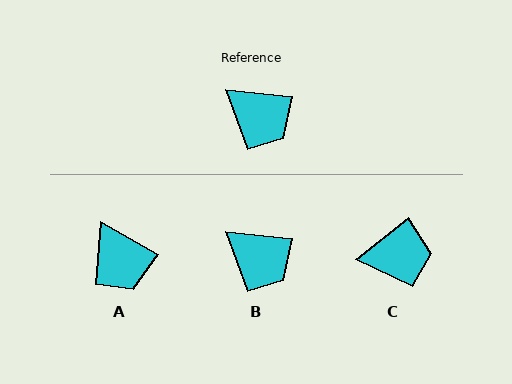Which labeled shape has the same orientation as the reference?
B.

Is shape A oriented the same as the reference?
No, it is off by about 23 degrees.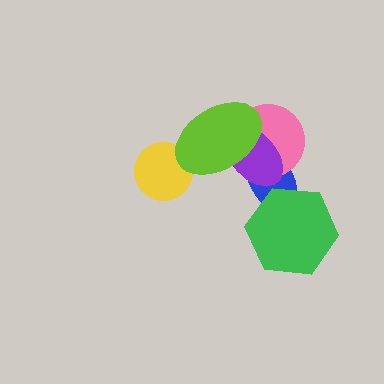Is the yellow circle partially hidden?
Yes, it is partially covered by another shape.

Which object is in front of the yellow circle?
The lime ellipse is in front of the yellow circle.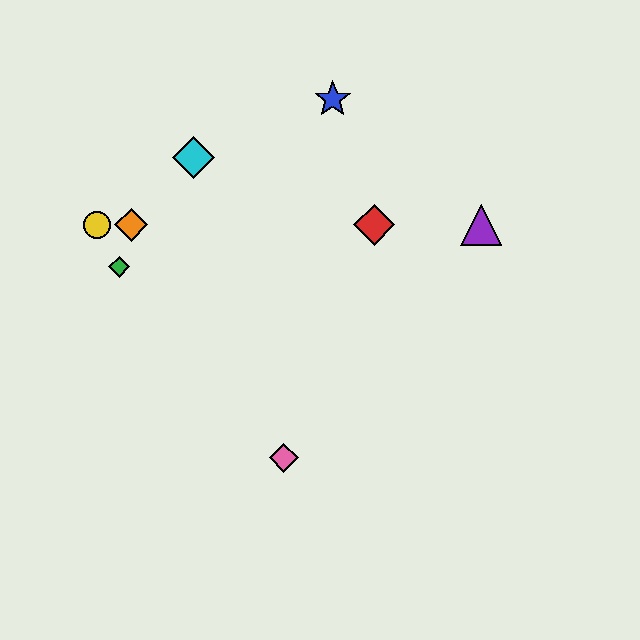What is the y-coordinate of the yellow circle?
The yellow circle is at y≈225.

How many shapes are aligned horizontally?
4 shapes (the red diamond, the yellow circle, the purple triangle, the orange diamond) are aligned horizontally.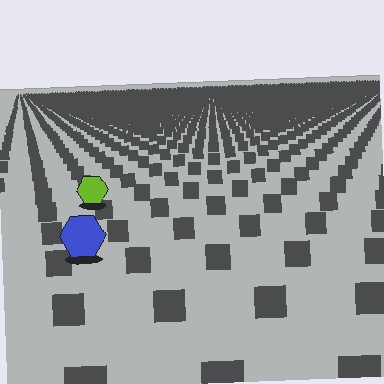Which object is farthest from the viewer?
The lime hexagon is farthest from the viewer. It appears smaller and the ground texture around it is denser.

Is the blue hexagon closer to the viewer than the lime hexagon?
Yes. The blue hexagon is closer — you can tell from the texture gradient: the ground texture is coarser near it.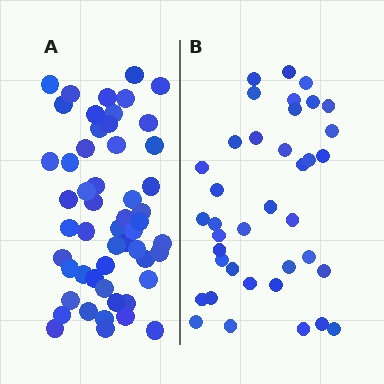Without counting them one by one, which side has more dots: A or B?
Region A (the left region) has more dots.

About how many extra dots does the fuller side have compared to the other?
Region A has approximately 15 more dots than region B.